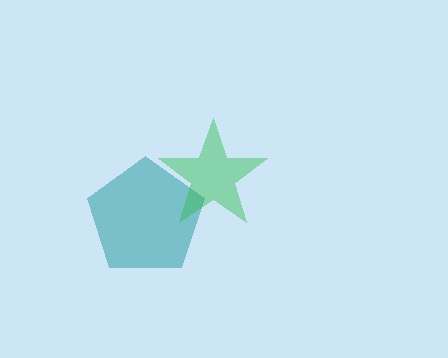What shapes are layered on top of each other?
The layered shapes are: a teal pentagon, a green star.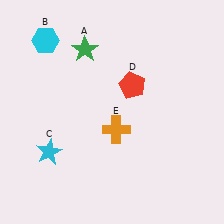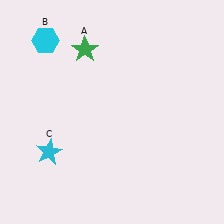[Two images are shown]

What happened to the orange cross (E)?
The orange cross (E) was removed in Image 2. It was in the bottom-right area of Image 1.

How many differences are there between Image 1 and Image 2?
There are 2 differences between the two images.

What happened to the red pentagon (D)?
The red pentagon (D) was removed in Image 2. It was in the top-right area of Image 1.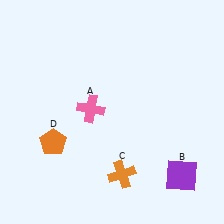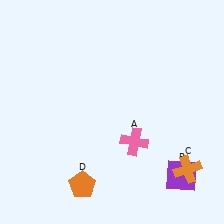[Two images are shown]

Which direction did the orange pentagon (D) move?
The orange pentagon (D) moved down.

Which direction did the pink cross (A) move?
The pink cross (A) moved right.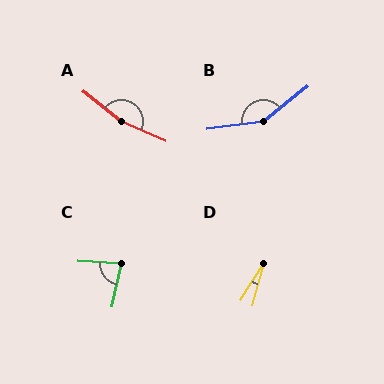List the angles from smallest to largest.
D (16°), C (82°), B (149°), A (165°).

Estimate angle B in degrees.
Approximately 149 degrees.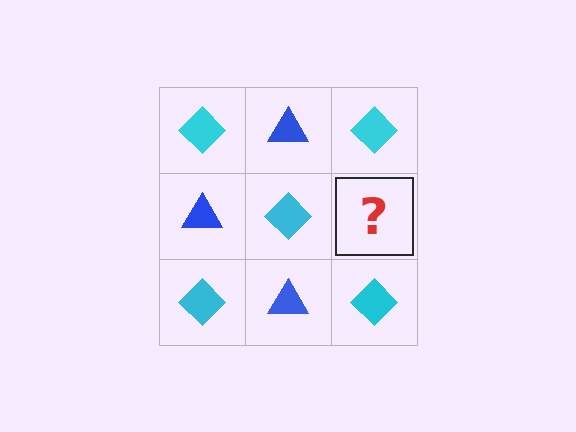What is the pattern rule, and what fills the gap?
The rule is that it alternates cyan diamond and blue triangle in a checkerboard pattern. The gap should be filled with a blue triangle.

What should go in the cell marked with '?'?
The missing cell should contain a blue triangle.